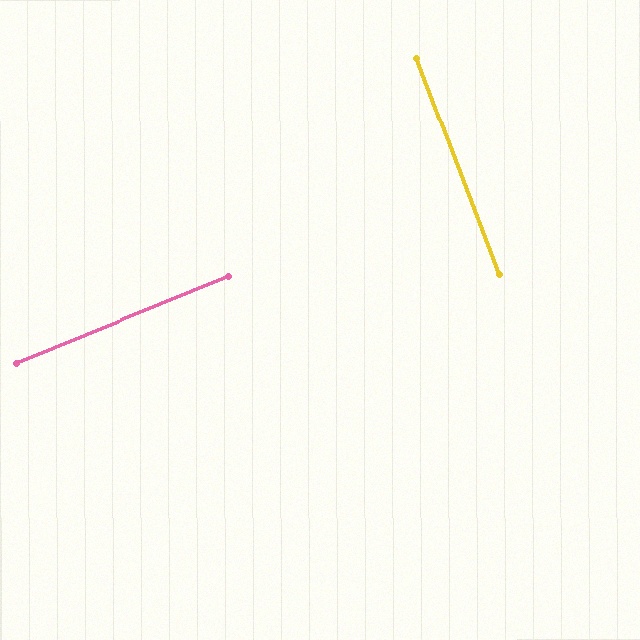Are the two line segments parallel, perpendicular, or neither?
Perpendicular — they meet at approximately 89°.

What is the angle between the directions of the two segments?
Approximately 89 degrees.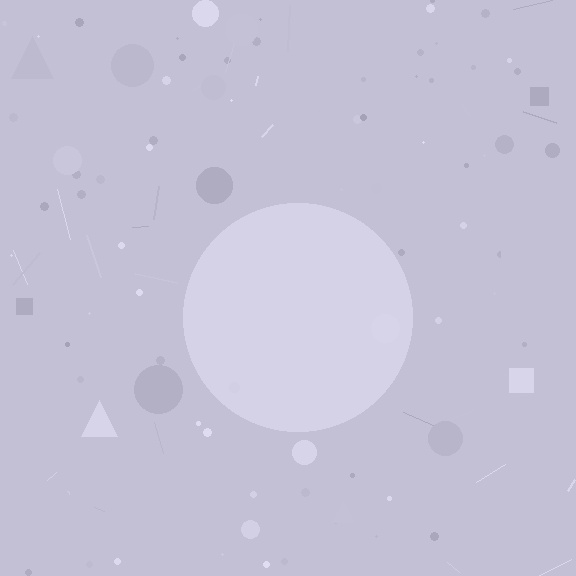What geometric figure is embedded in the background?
A circle is embedded in the background.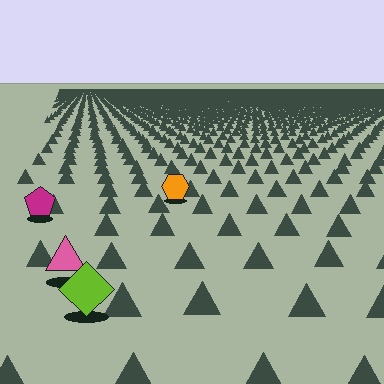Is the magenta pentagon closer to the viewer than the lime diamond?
No. The lime diamond is closer — you can tell from the texture gradient: the ground texture is coarser near it.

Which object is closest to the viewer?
The lime diamond is closest. The texture marks near it are larger and more spread out.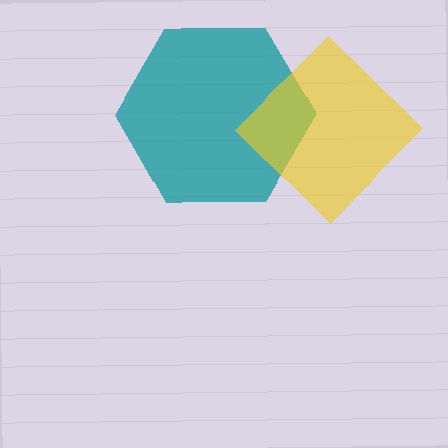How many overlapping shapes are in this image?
There are 2 overlapping shapes in the image.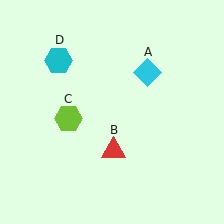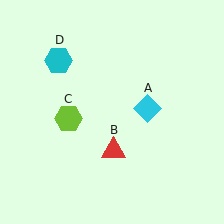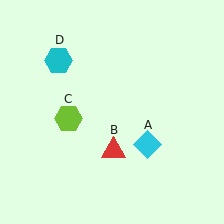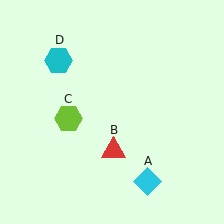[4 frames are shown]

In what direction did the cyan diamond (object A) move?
The cyan diamond (object A) moved down.